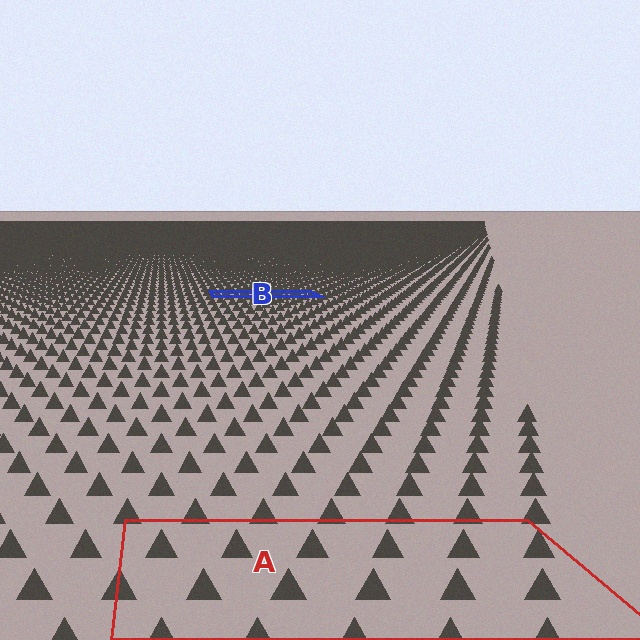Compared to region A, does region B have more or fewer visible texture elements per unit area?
Region B has more texture elements per unit area — they are packed more densely because it is farther away.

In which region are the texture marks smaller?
The texture marks are smaller in region B, because it is farther away.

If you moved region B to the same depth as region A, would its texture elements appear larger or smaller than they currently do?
They would appear larger. At a closer depth, the same texture elements are projected at a bigger on-screen size.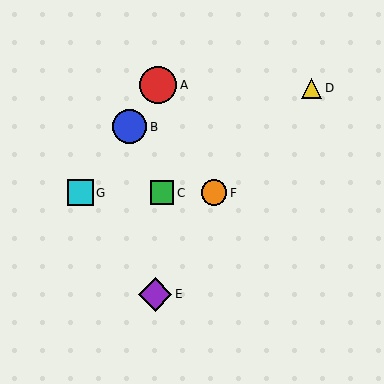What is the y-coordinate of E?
Object E is at y≈294.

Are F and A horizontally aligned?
No, F is at y≈193 and A is at y≈85.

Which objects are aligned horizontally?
Objects C, F, G are aligned horizontally.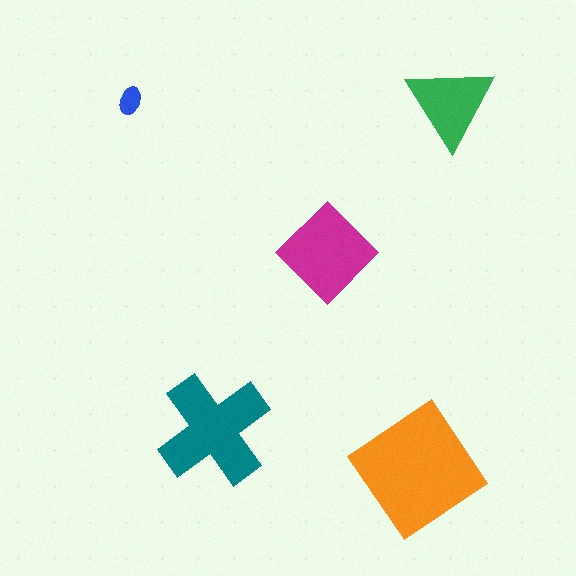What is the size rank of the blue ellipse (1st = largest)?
5th.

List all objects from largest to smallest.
The orange diamond, the teal cross, the magenta diamond, the green triangle, the blue ellipse.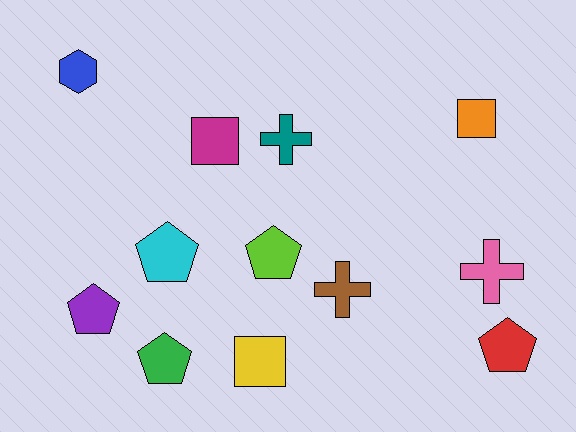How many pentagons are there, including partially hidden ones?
There are 5 pentagons.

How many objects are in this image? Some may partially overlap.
There are 12 objects.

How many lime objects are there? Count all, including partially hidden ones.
There is 1 lime object.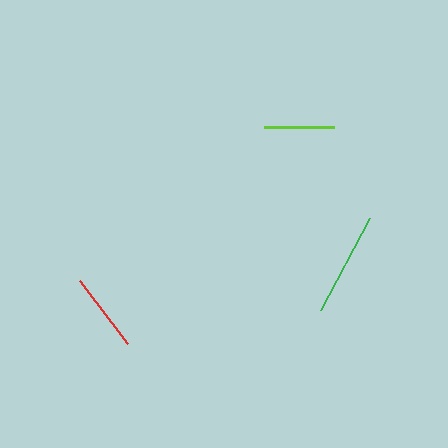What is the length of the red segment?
The red segment is approximately 79 pixels long.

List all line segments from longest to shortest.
From longest to shortest: green, red, lime.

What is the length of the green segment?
The green segment is approximately 105 pixels long.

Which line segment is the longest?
The green line is the longest at approximately 105 pixels.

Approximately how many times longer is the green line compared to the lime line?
The green line is approximately 1.5 times the length of the lime line.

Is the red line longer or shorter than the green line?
The green line is longer than the red line.